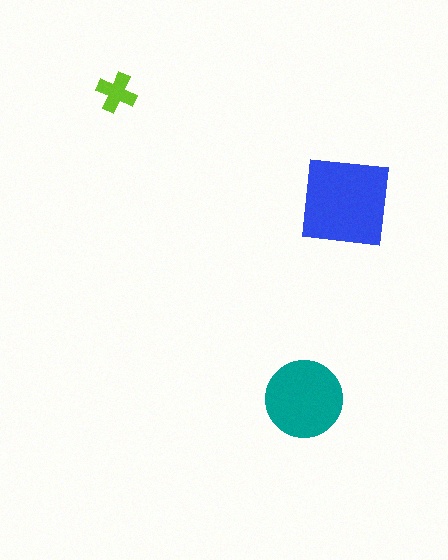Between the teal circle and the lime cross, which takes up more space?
The teal circle.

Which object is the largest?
The blue square.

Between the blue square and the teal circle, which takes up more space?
The blue square.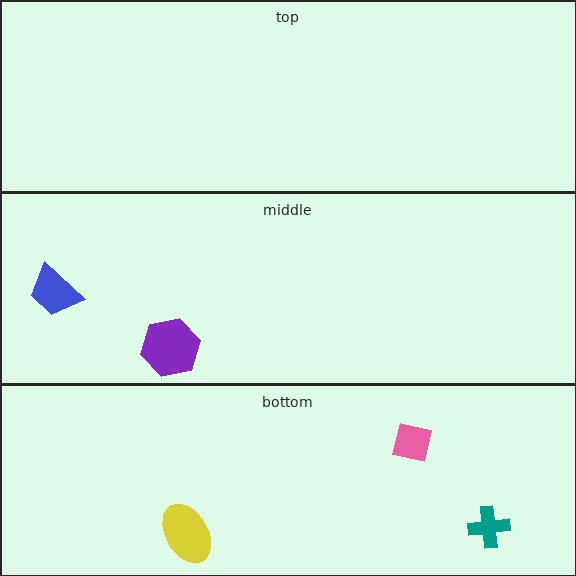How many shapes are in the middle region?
2.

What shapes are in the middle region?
The blue trapezoid, the purple hexagon.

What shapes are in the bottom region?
The pink square, the yellow ellipse, the teal cross.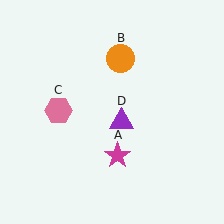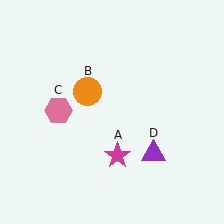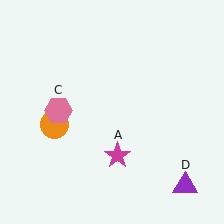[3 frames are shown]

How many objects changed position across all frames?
2 objects changed position: orange circle (object B), purple triangle (object D).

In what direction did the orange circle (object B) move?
The orange circle (object B) moved down and to the left.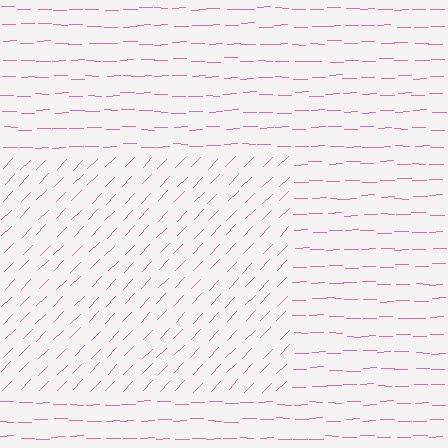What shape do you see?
I see a rectangle.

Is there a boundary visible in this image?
Yes, there is a texture boundary formed by a change in line orientation.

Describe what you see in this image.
The image is filled with small pink line segments. A rectangle region in the image has lines oriented differently from the surrounding lines, creating a visible texture boundary.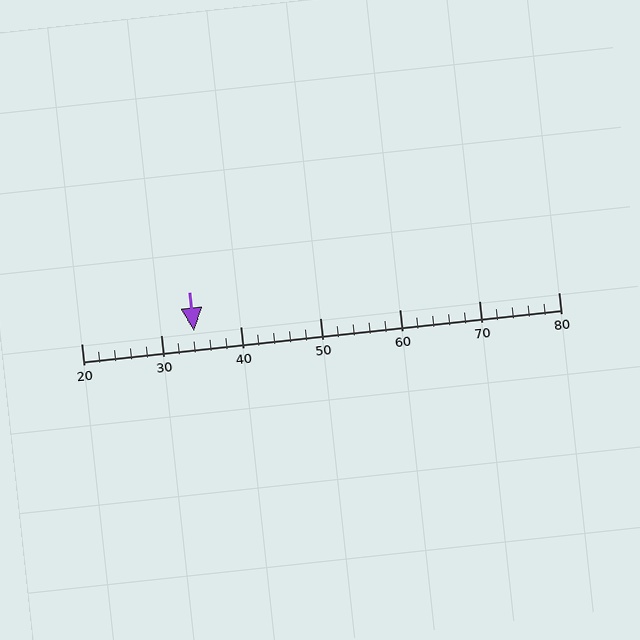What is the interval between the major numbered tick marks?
The major tick marks are spaced 10 units apart.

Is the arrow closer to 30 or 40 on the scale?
The arrow is closer to 30.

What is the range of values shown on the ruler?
The ruler shows values from 20 to 80.